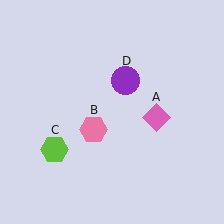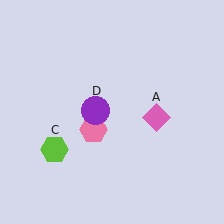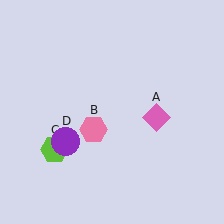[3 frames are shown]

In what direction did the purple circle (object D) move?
The purple circle (object D) moved down and to the left.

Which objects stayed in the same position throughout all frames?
Pink diamond (object A) and pink hexagon (object B) and lime hexagon (object C) remained stationary.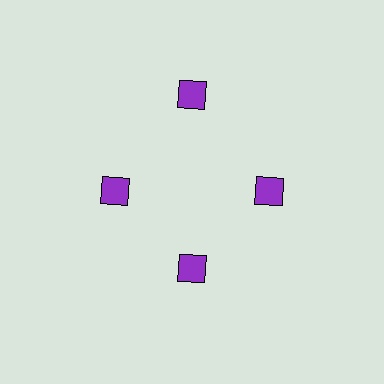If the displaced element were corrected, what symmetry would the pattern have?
It would have 4-fold rotational symmetry — the pattern would map onto itself every 90 degrees.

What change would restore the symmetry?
The symmetry would be restored by moving it inward, back onto the ring so that all 4 squares sit at equal angles and equal distance from the center.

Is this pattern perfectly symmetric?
No. The 4 purple squares are arranged in a ring, but one element near the 12 o'clock position is pushed outward from the center, breaking the 4-fold rotational symmetry.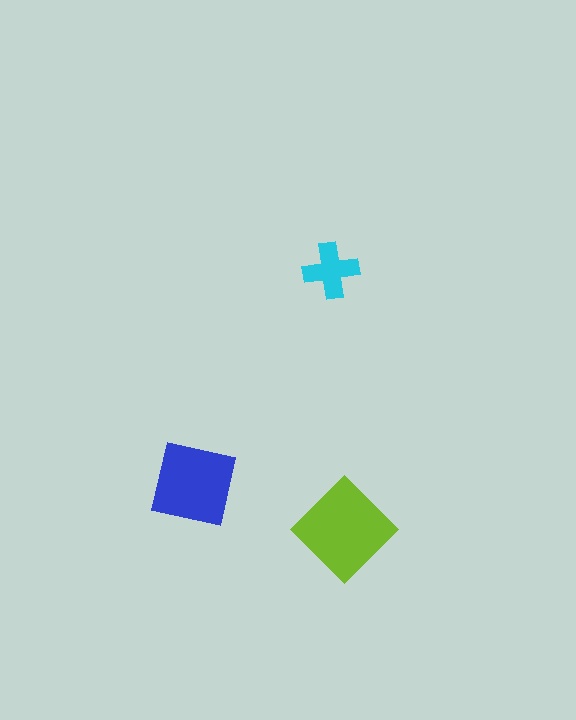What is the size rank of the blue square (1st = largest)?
2nd.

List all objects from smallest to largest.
The cyan cross, the blue square, the lime diamond.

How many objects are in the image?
There are 3 objects in the image.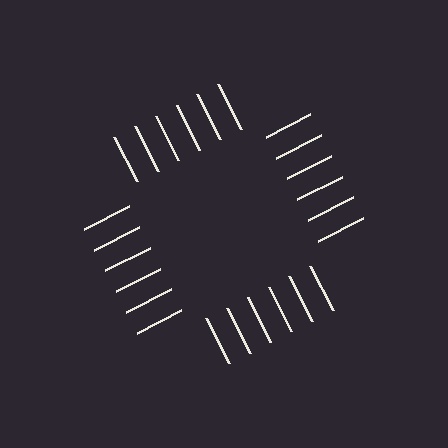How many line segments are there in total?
24 — 6 along each of the 4 edges.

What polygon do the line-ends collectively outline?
An illusory square — the line segments terminate on its edges but no continuous stroke is drawn.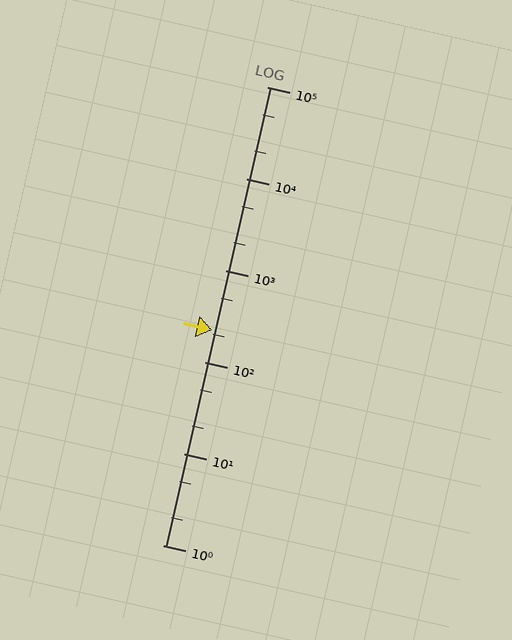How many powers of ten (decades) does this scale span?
The scale spans 5 decades, from 1 to 100000.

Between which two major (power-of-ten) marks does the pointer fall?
The pointer is between 100 and 1000.